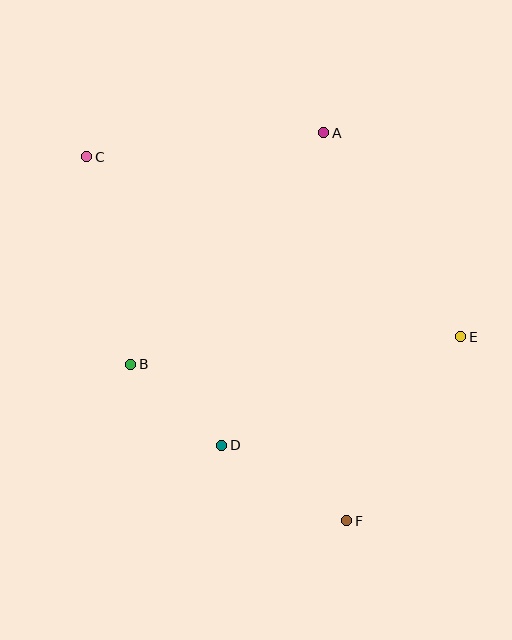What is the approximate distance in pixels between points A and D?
The distance between A and D is approximately 329 pixels.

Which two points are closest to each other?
Points B and D are closest to each other.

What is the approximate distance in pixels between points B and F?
The distance between B and F is approximately 267 pixels.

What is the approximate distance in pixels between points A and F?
The distance between A and F is approximately 389 pixels.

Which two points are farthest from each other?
Points C and F are farthest from each other.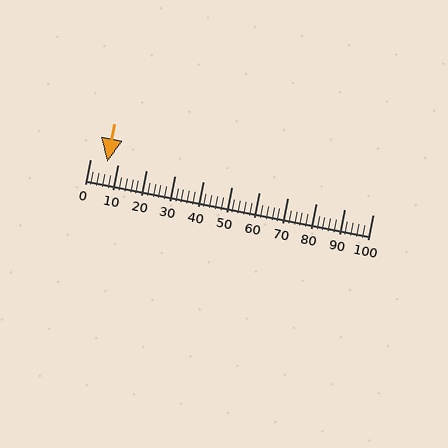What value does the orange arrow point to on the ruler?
The orange arrow points to approximately 6.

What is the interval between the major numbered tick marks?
The major tick marks are spaced 10 units apart.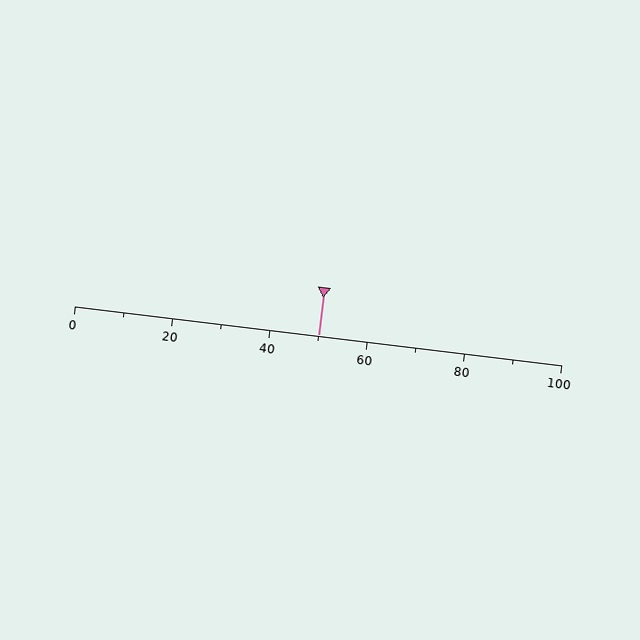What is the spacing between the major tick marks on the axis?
The major ticks are spaced 20 apart.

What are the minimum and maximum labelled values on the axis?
The axis runs from 0 to 100.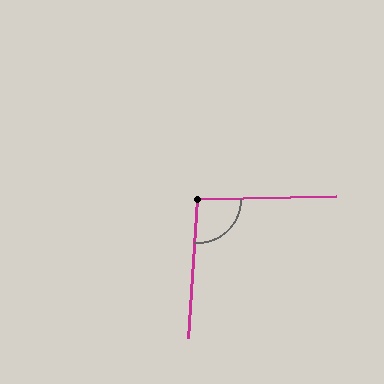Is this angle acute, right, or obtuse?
It is approximately a right angle.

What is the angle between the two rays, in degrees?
Approximately 95 degrees.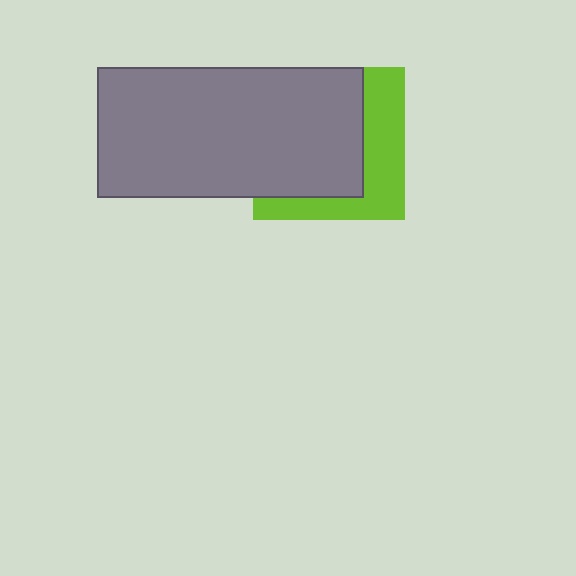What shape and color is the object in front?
The object in front is a gray rectangle.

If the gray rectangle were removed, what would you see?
You would see the complete lime square.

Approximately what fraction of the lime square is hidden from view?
Roughly 62% of the lime square is hidden behind the gray rectangle.